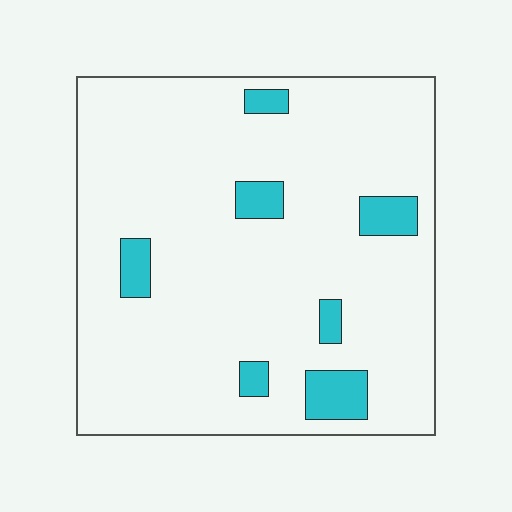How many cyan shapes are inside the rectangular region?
7.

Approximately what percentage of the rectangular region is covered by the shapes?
Approximately 10%.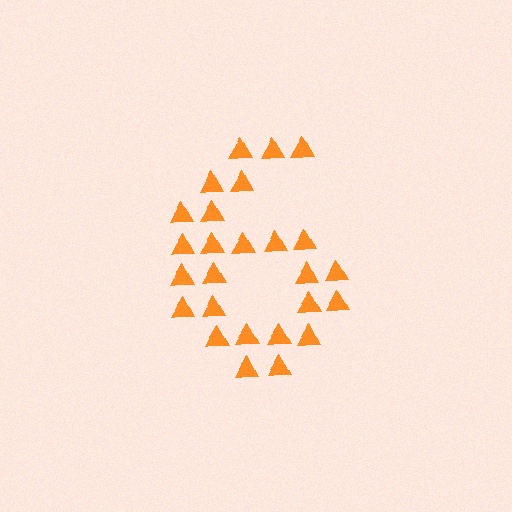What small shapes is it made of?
It is made of small triangles.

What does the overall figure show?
The overall figure shows the digit 6.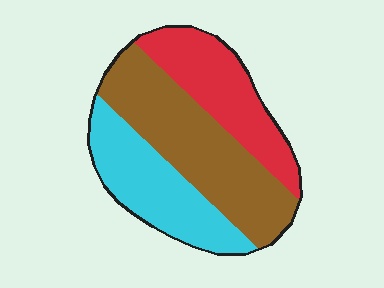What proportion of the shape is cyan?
Cyan covers roughly 30% of the shape.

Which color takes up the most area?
Brown, at roughly 40%.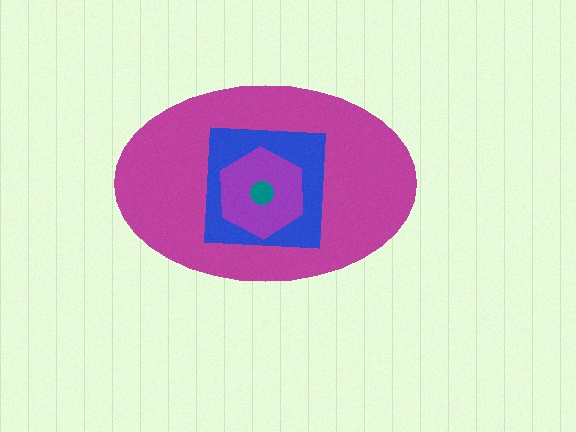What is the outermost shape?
The magenta ellipse.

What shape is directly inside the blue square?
The purple hexagon.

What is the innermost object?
The teal circle.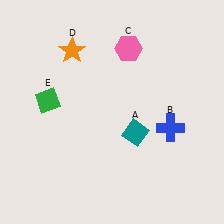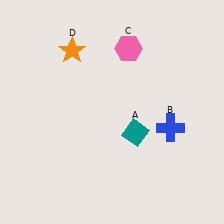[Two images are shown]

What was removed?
The green diamond (E) was removed in Image 2.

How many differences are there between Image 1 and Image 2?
There is 1 difference between the two images.